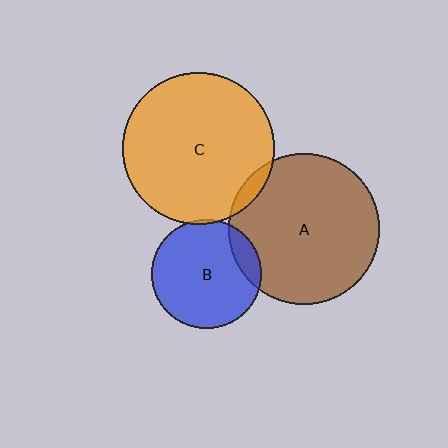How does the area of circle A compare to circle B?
Approximately 1.9 times.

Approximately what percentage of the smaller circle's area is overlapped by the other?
Approximately 5%.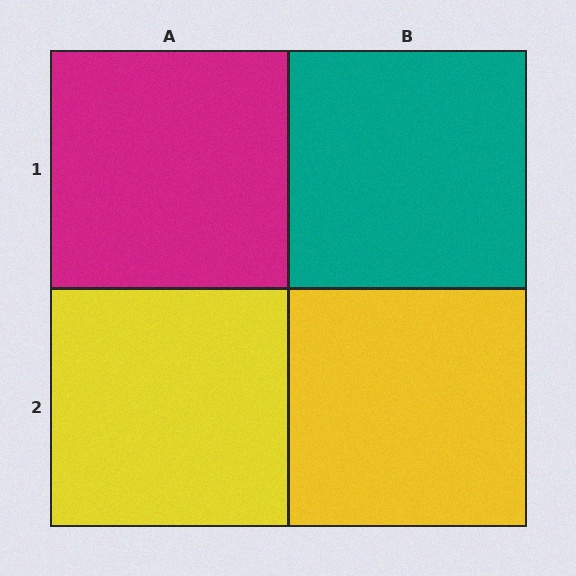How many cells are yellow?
2 cells are yellow.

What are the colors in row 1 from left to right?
Magenta, teal.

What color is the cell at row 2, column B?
Yellow.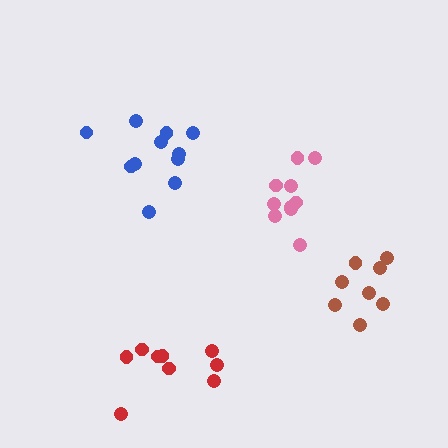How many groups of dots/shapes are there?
There are 4 groups.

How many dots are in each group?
Group 1: 11 dots, Group 2: 10 dots, Group 3: 9 dots, Group 4: 8 dots (38 total).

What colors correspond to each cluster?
The clusters are colored: blue, pink, red, brown.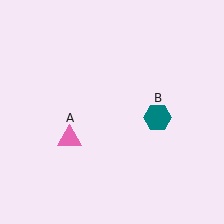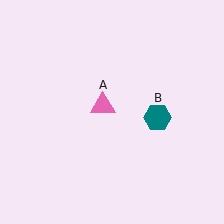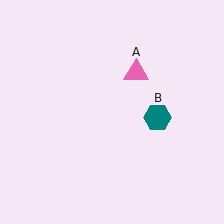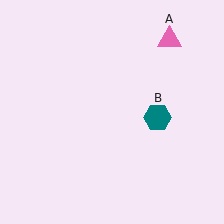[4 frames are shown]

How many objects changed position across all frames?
1 object changed position: pink triangle (object A).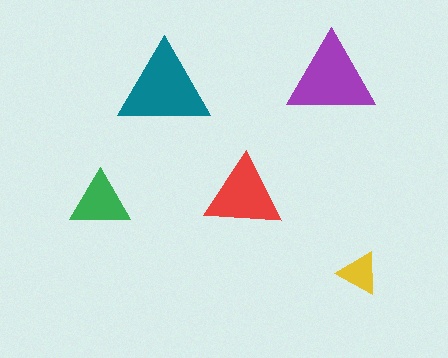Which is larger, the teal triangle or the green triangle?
The teal one.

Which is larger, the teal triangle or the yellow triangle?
The teal one.